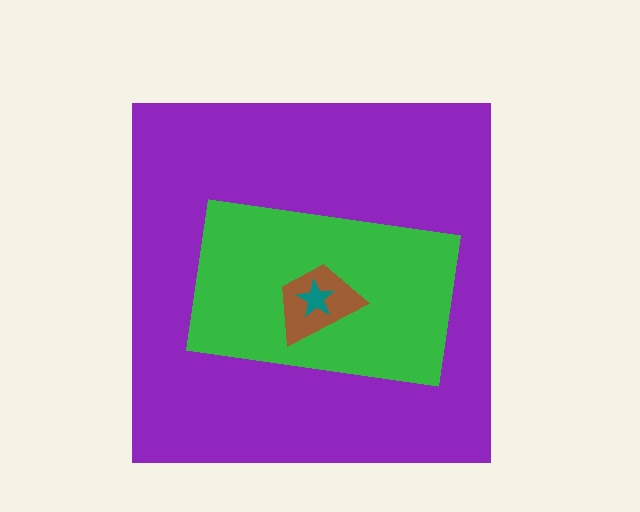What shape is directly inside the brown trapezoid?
The teal star.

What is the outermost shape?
The purple square.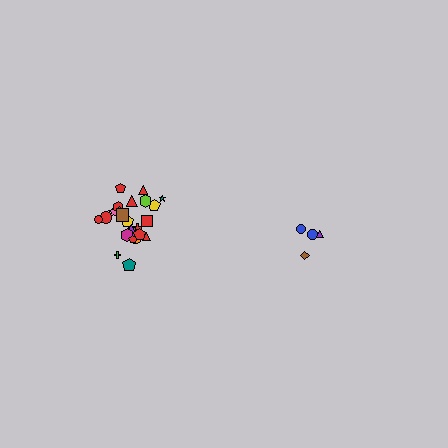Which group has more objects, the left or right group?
The left group.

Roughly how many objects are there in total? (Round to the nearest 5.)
Roughly 30 objects in total.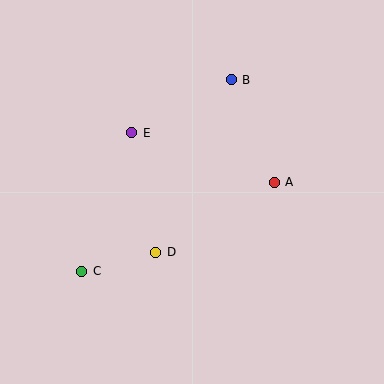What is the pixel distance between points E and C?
The distance between E and C is 147 pixels.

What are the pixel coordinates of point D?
Point D is at (156, 252).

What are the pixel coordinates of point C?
Point C is at (82, 271).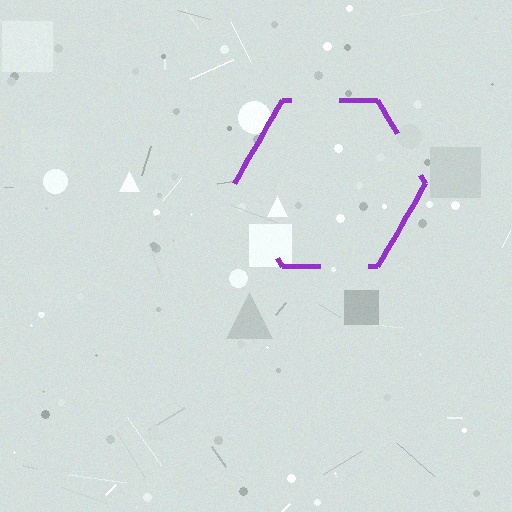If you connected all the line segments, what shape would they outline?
They would outline a hexagon.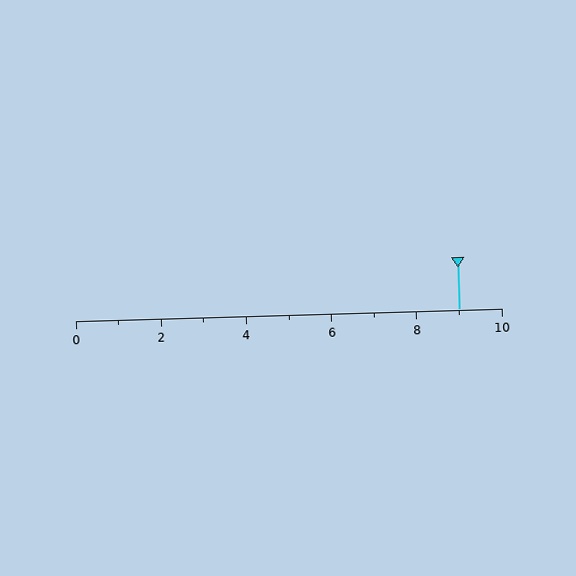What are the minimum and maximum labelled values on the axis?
The axis runs from 0 to 10.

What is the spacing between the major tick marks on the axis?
The major ticks are spaced 2 apart.